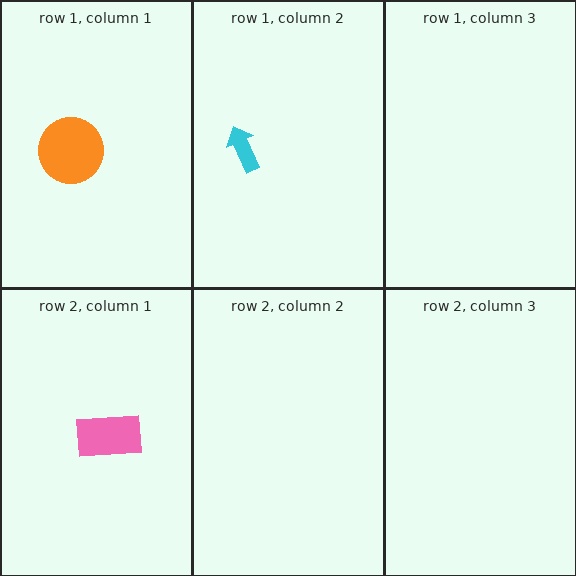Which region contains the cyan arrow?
The row 1, column 2 region.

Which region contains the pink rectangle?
The row 2, column 1 region.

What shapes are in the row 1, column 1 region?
The orange circle.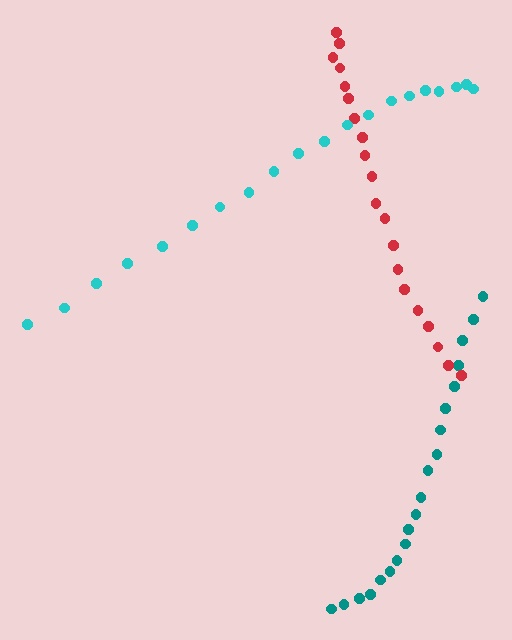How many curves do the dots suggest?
There are 3 distinct paths.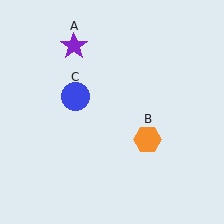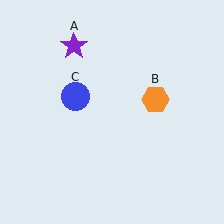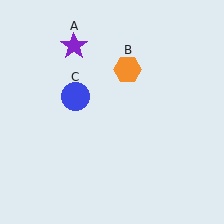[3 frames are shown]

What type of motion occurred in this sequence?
The orange hexagon (object B) rotated counterclockwise around the center of the scene.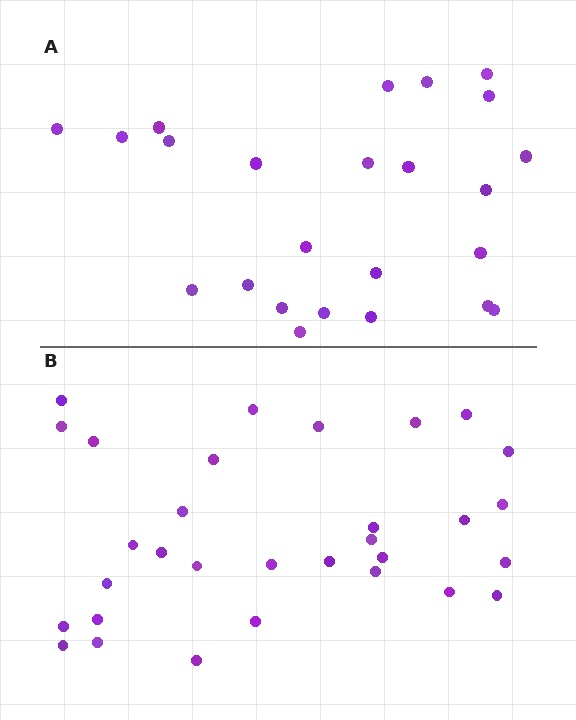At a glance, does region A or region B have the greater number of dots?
Region B (the bottom region) has more dots.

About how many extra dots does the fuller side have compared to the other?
Region B has roughly 8 or so more dots than region A.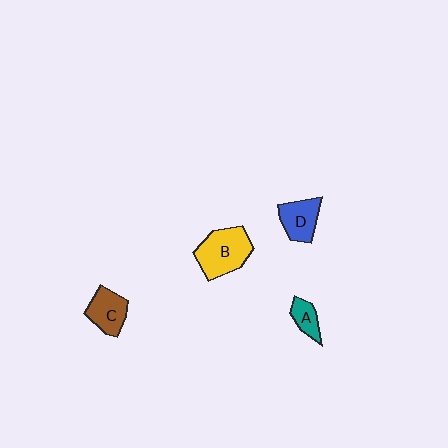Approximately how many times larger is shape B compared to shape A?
Approximately 2.5 times.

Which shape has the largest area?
Shape B (yellow).